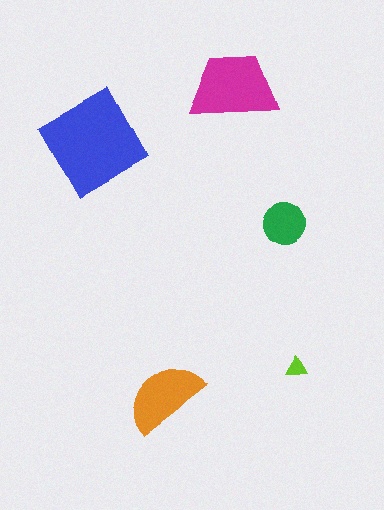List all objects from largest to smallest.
The blue diamond, the magenta trapezoid, the orange semicircle, the green circle, the lime triangle.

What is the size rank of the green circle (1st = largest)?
4th.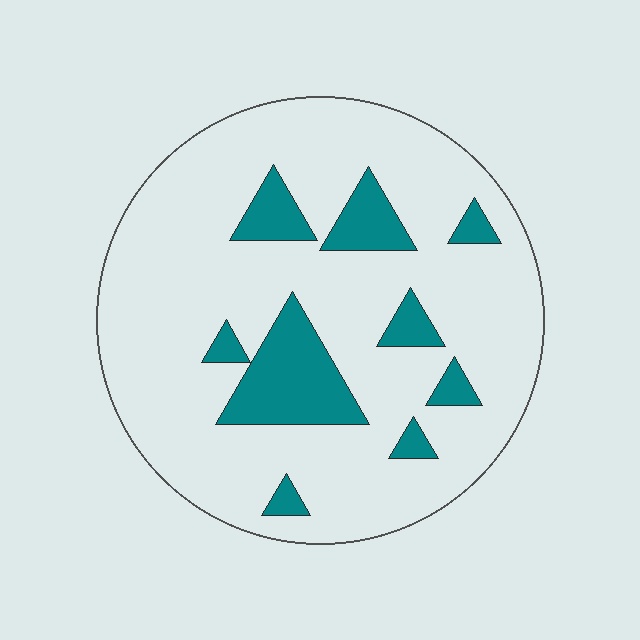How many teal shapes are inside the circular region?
9.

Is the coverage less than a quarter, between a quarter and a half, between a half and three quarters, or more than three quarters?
Less than a quarter.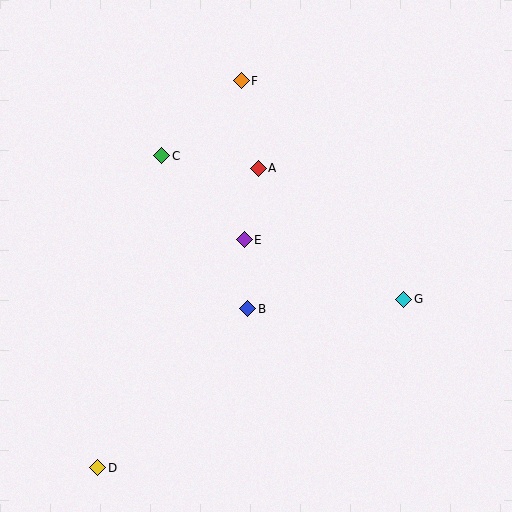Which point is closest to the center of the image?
Point E at (244, 240) is closest to the center.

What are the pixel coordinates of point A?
Point A is at (258, 168).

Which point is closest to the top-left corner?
Point C is closest to the top-left corner.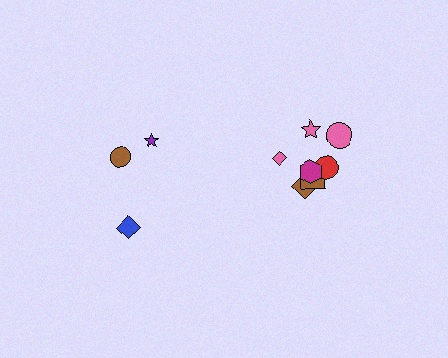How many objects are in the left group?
There are 3 objects.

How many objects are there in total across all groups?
There are 10 objects.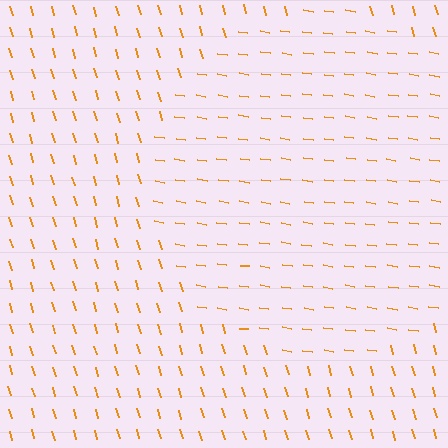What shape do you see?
I see a circle.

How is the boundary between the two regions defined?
The boundary is defined purely by a change in line orientation (approximately 65 degrees difference). All lines are the same color and thickness.